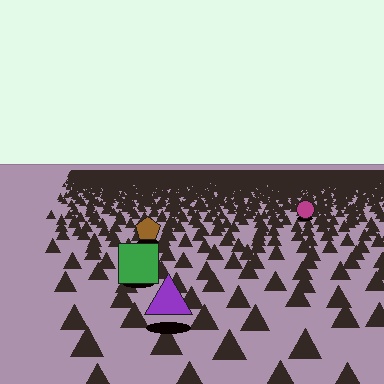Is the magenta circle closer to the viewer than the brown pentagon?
No. The brown pentagon is closer — you can tell from the texture gradient: the ground texture is coarser near it.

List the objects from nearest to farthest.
From nearest to farthest: the purple triangle, the green square, the brown pentagon, the magenta circle.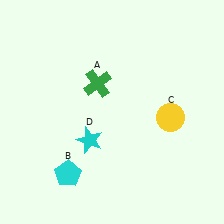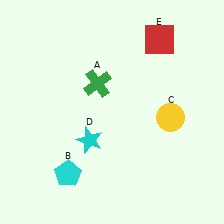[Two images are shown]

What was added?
A red square (E) was added in Image 2.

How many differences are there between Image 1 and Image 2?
There is 1 difference between the two images.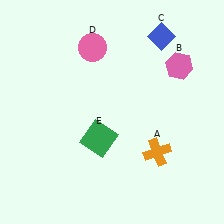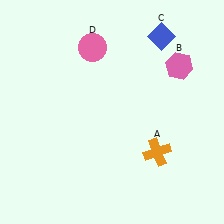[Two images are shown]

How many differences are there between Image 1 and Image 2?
There is 1 difference between the two images.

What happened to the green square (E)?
The green square (E) was removed in Image 2. It was in the bottom-left area of Image 1.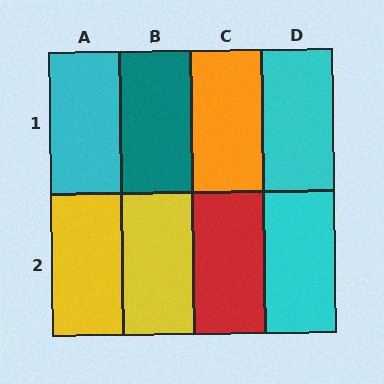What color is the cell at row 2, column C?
Red.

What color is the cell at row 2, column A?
Yellow.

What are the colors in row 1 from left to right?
Cyan, teal, orange, cyan.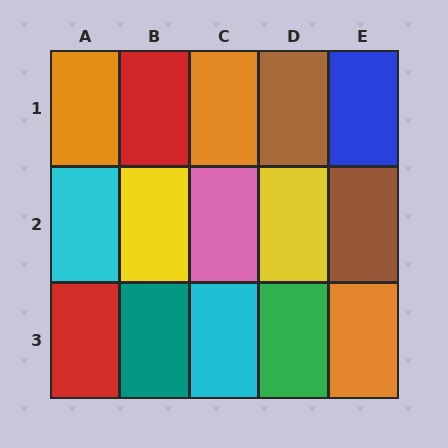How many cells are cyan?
2 cells are cyan.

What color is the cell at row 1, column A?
Orange.